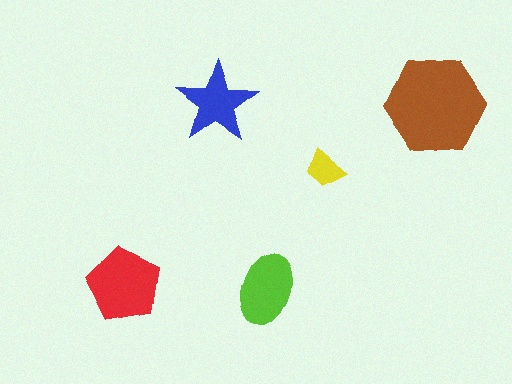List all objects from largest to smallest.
The brown hexagon, the red pentagon, the lime ellipse, the blue star, the yellow trapezoid.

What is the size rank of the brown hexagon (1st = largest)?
1st.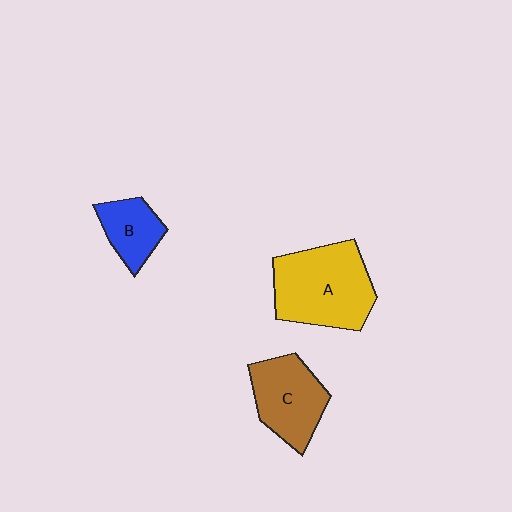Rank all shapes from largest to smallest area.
From largest to smallest: A (yellow), C (brown), B (blue).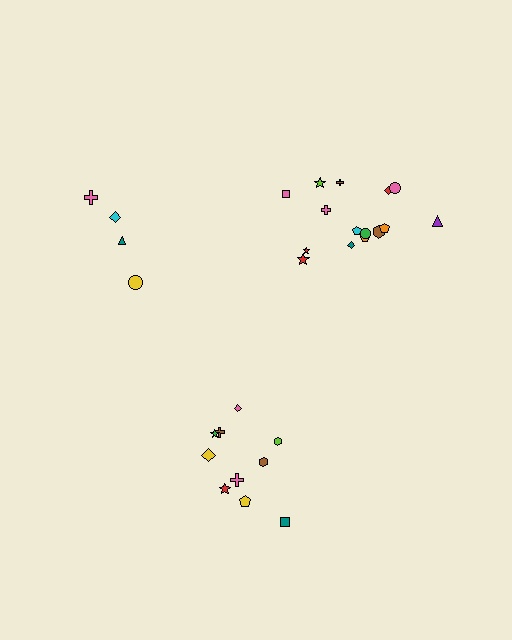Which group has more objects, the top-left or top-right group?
The top-right group.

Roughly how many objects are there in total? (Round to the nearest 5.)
Roughly 30 objects in total.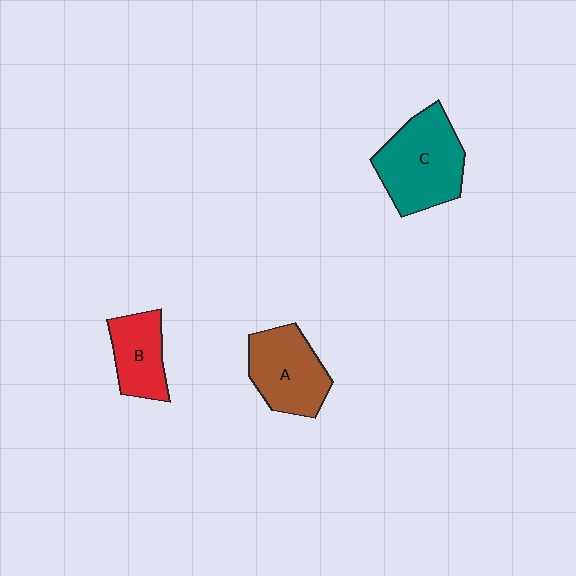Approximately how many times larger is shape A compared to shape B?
Approximately 1.3 times.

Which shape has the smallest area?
Shape B (red).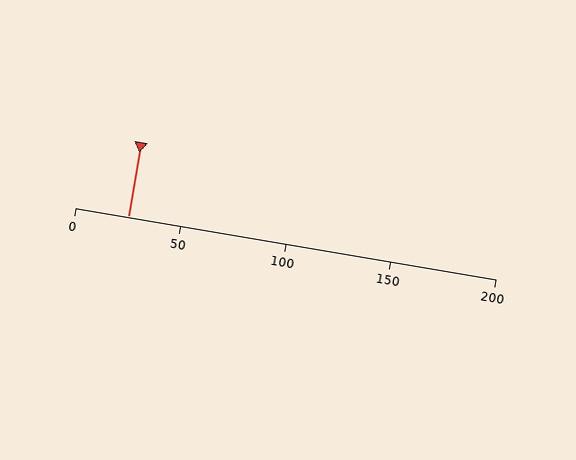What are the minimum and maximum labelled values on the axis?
The axis runs from 0 to 200.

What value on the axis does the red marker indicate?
The marker indicates approximately 25.